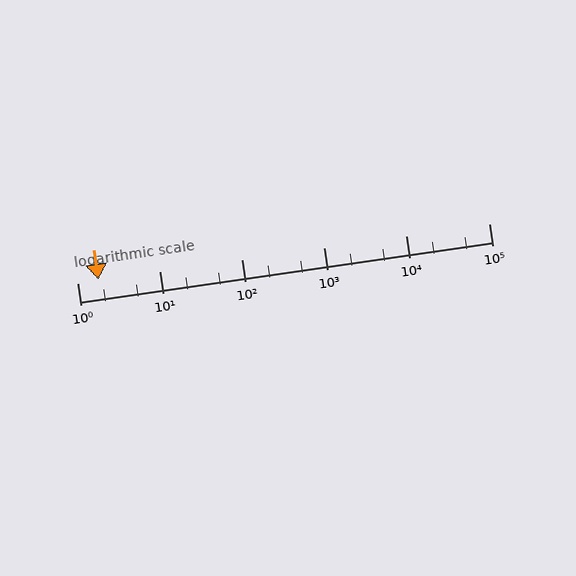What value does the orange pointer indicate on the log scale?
The pointer indicates approximately 1.8.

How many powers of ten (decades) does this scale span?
The scale spans 5 decades, from 1 to 100000.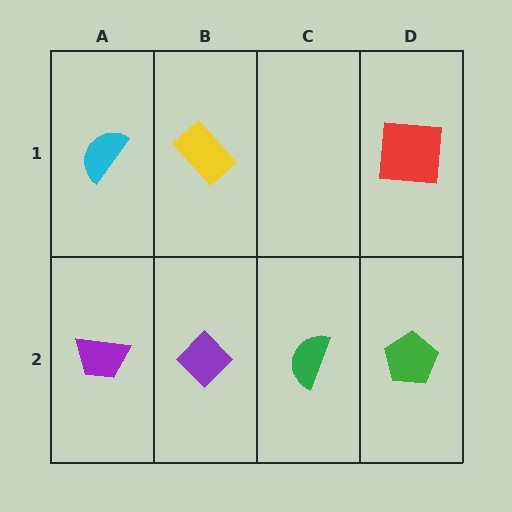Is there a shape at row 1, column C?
No, that cell is empty.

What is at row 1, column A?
A cyan semicircle.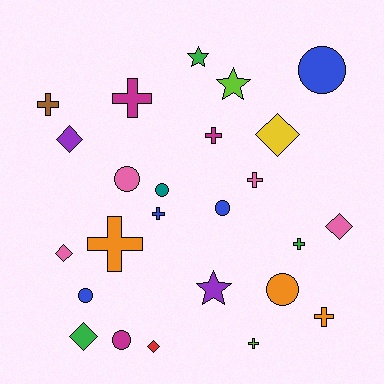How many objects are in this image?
There are 25 objects.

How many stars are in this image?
There are 3 stars.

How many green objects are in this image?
There are 3 green objects.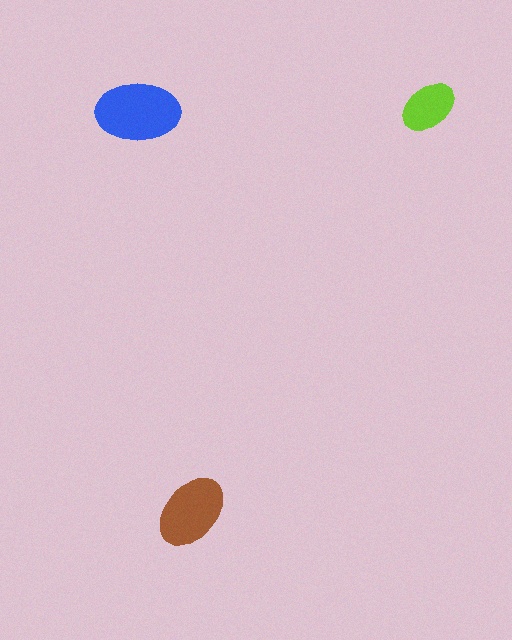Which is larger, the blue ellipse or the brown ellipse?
The blue one.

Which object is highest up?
The lime ellipse is topmost.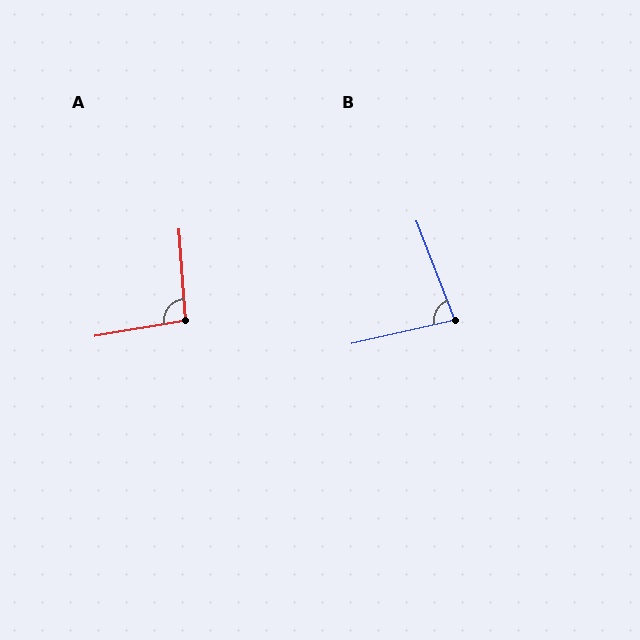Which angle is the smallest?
B, at approximately 82 degrees.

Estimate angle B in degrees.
Approximately 82 degrees.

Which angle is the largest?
A, at approximately 96 degrees.